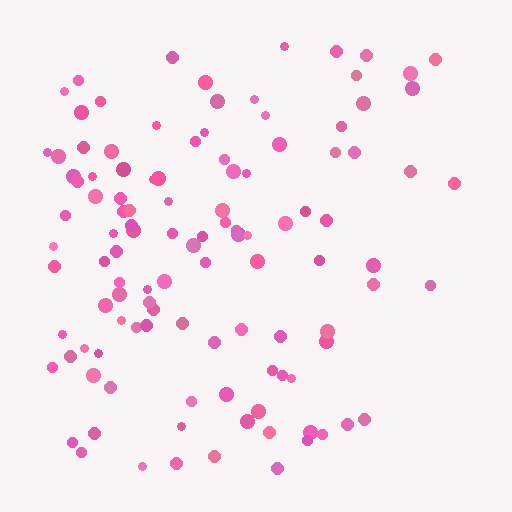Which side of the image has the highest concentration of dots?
The left.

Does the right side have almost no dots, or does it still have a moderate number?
Still a moderate number, just noticeably fewer than the left.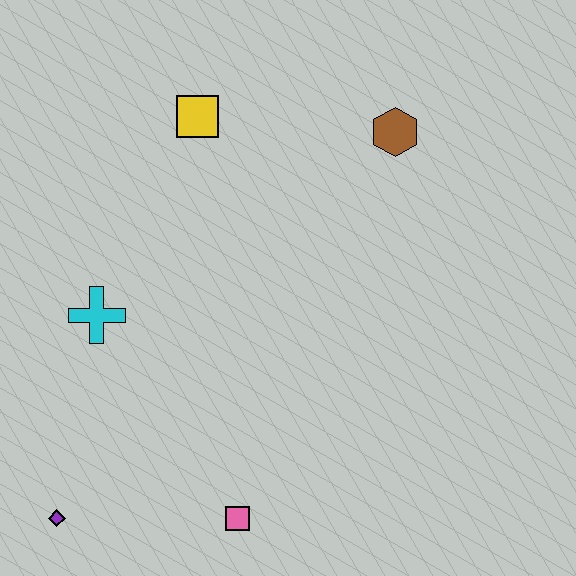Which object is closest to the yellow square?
The brown hexagon is closest to the yellow square.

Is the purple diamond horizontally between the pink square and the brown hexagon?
No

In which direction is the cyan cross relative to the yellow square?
The cyan cross is below the yellow square.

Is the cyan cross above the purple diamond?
Yes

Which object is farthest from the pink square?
The brown hexagon is farthest from the pink square.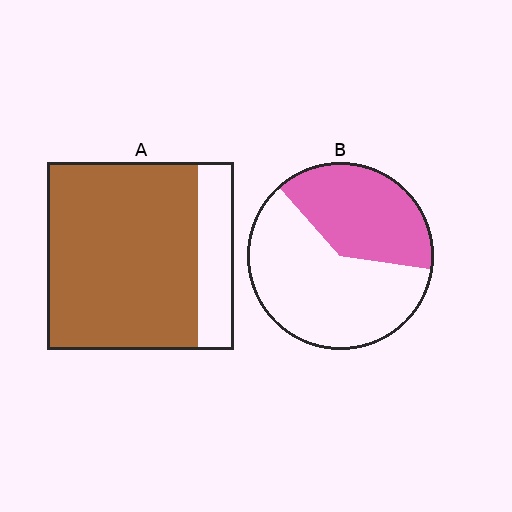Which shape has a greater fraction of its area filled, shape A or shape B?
Shape A.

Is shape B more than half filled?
No.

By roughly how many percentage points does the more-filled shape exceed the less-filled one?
By roughly 40 percentage points (A over B).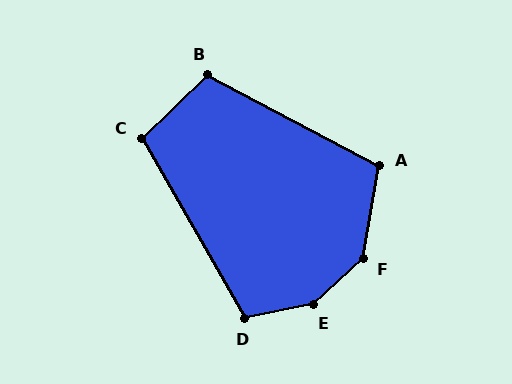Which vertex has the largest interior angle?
E, at approximately 148 degrees.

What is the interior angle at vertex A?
Approximately 108 degrees (obtuse).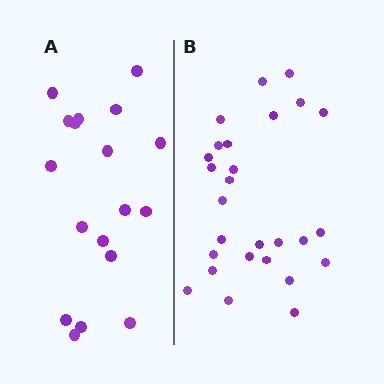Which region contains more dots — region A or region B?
Region B (the right region) has more dots.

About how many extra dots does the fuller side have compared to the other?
Region B has roughly 8 or so more dots than region A.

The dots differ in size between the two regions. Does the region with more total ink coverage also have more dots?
No. Region A has more total ink coverage because its dots are larger, but region B actually contains more individual dots. Total area can be misleading — the number of items is what matters here.